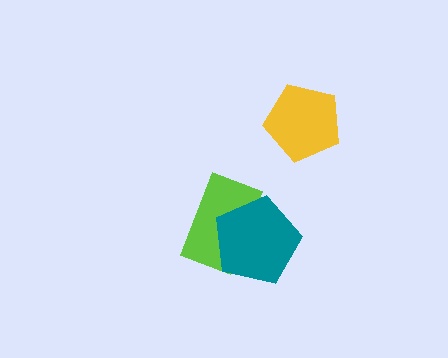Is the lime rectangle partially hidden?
Yes, it is partially covered by another shape.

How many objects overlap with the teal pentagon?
1 object overlaps with the teal pentagon.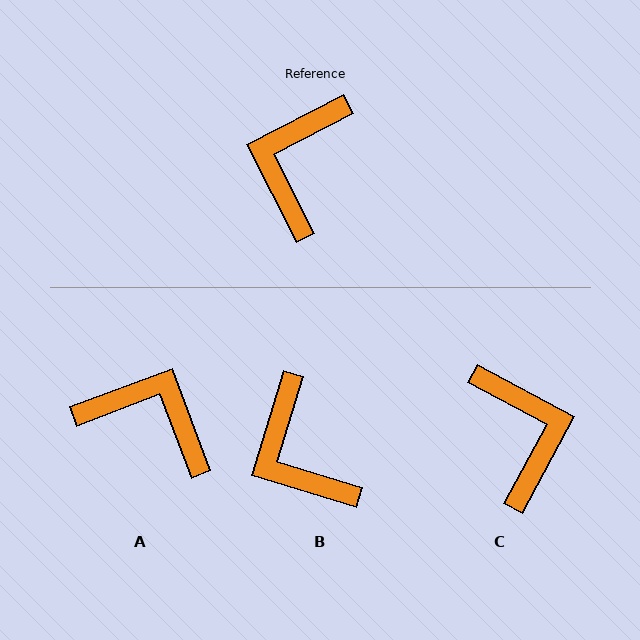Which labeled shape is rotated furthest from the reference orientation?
C, about 145 degrees away.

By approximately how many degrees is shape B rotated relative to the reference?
Approximately 46 degrees counter-clockwise.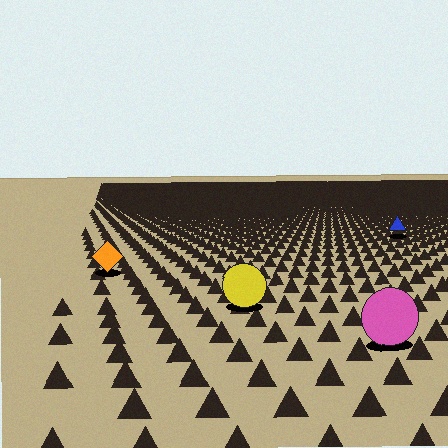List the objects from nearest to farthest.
From nearest to farthest: the pink circle, the yellow circle, the orange diamond, the blue triangle.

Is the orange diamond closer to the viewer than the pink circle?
No. The pink circle is closer — you can tell from the texture gradient: the ground texture is coarser near it.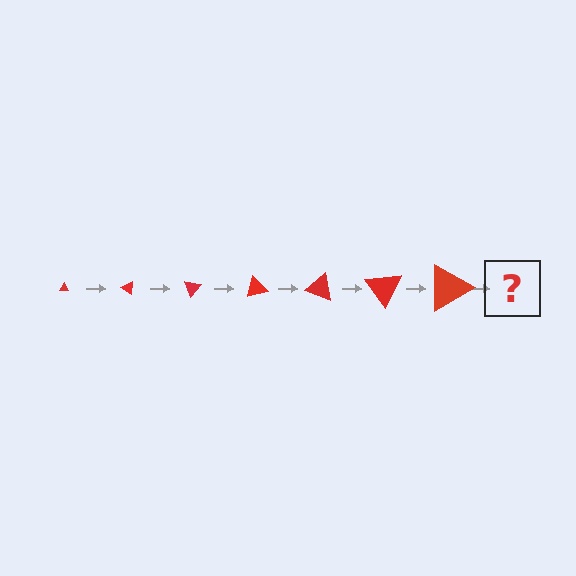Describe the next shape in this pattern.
It should be a triangle, larger than the previous one and rotated 245 degrees from the start.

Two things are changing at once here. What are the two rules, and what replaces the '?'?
The two rules are that the triangle grows larger each step and it rotates 35 degrees each step. The '?' should be a triangle, larger than the previous one and rotated 245 degrees from the start.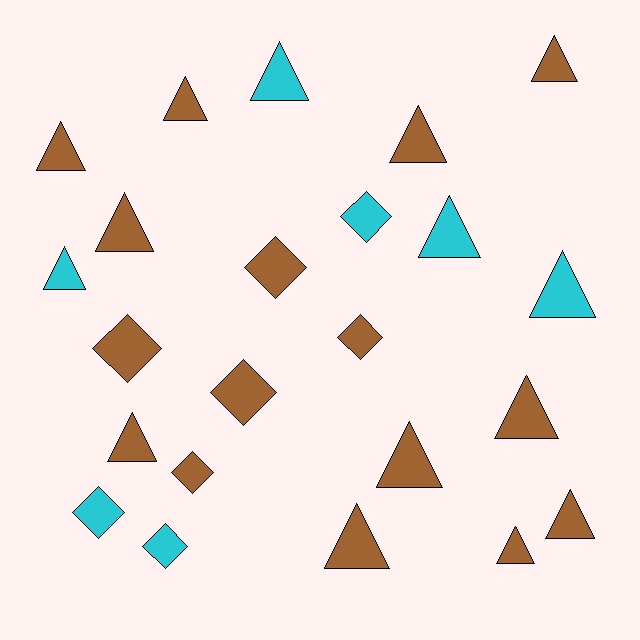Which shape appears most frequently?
Triangle, with 15 objects.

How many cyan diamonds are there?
There are 3 cyan diamonds.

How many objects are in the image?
There are 23 objects.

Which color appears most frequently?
Brown, with 16 objects.